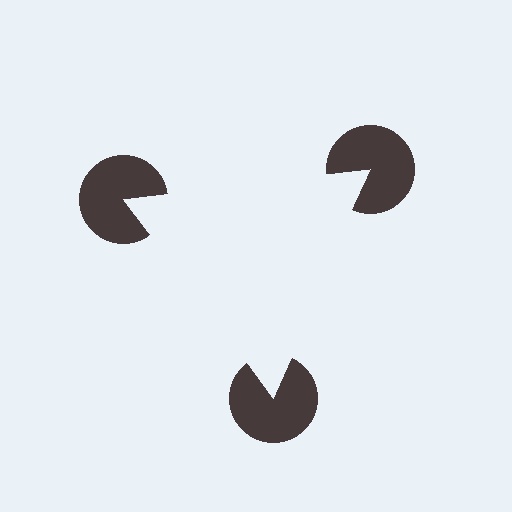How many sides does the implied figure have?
3 sides.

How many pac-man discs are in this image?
There are 3 — one at each vertex of the illusory triangle.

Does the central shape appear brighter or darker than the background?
It typically appears slightly brighter than the background, even though no actual brightness change is drawn.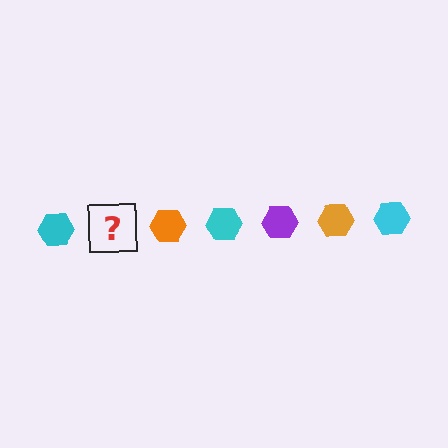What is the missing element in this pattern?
The missing element is a purple hexagon.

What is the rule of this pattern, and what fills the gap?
The rule is that the pattern cycles through cyan, purple, orange hexagons. The gap should be filled with a purple hexagon.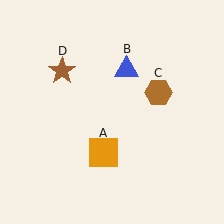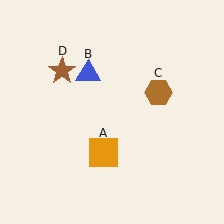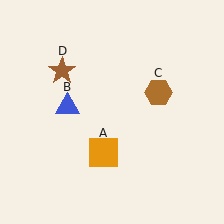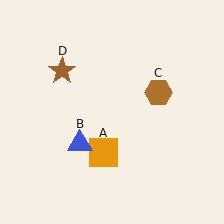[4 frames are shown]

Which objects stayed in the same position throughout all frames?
Orange square (object A) and brown hexagon (object C) and brown star (object D) remained stationary.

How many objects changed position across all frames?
1 object changed position: blue triangle (object B).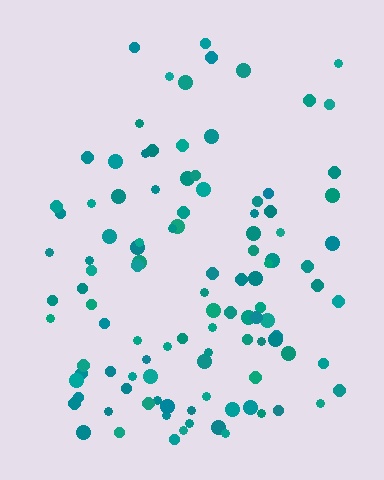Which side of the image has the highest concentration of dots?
The bottom.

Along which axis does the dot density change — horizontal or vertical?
Vertical.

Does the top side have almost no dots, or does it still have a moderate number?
Still a moderate number, just noticeably fewer than the bottom.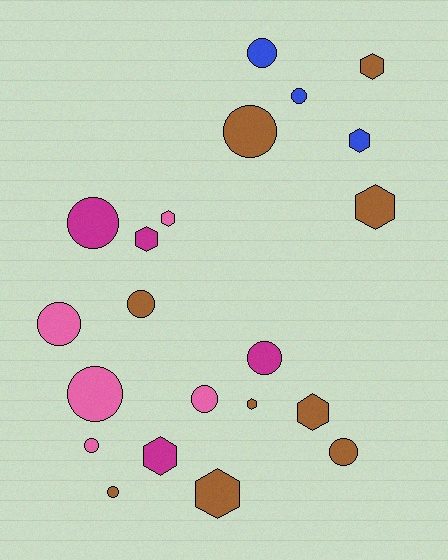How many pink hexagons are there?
There is 1 pink hexagon.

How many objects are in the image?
There are 21 objects.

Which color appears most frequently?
Brown, with 9 objects.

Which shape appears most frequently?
Circle, with 12 objects.